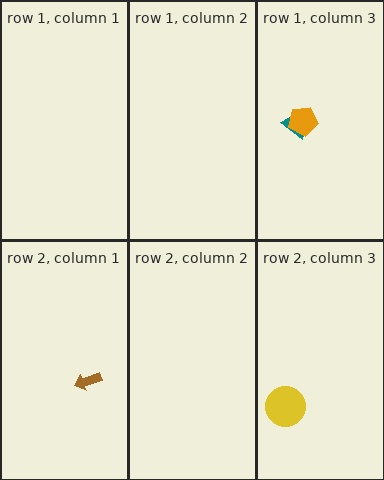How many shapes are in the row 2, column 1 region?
1.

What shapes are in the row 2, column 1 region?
The brown arrow.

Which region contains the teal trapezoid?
The row 1, column 3 region.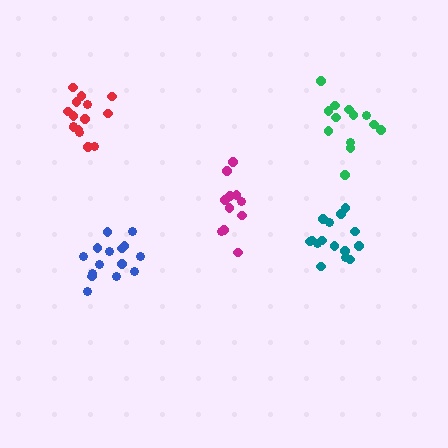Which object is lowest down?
The blue cluster is bottommost.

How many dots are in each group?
Group 1: 16 dots, Group 2: 11 dots, Group 3: 15 dots, Group 4: 15 dots, Group 5: 13 dots (70 total).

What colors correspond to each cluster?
The clusters are colored: teal, magenta, red, blue, green.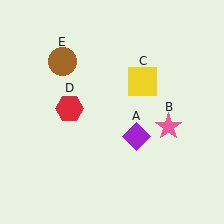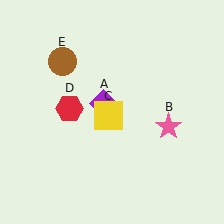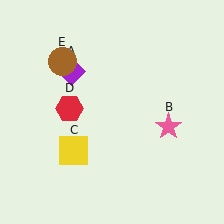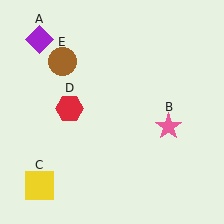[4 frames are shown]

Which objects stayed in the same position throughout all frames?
Pink star (object B) and red hexagon (object D) and brown circle (object E) remained stationary.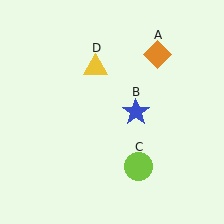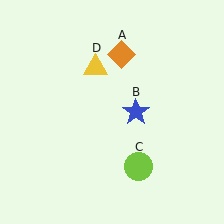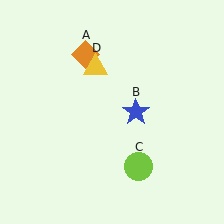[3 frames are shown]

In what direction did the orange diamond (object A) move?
The orange diamond (object A) moved left.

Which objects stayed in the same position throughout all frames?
Blue star (object B) and lime circle (object C) and yellow triangle (object D) remained stationary.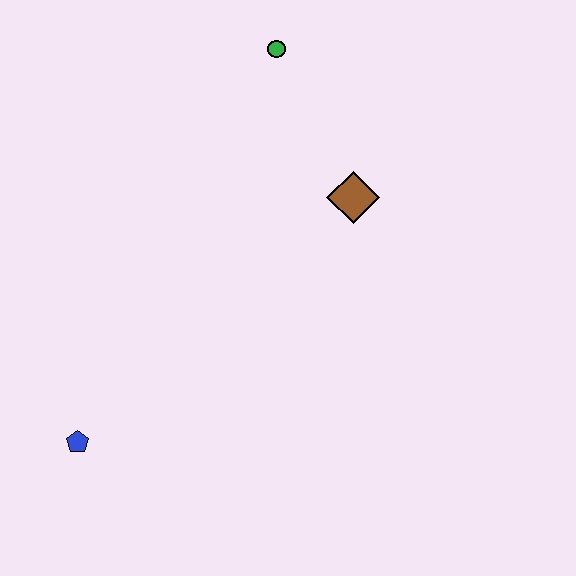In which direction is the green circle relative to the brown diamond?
The green circle is above the brown diamond.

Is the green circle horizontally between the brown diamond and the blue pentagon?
Yes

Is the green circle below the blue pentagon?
No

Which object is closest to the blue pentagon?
The brown diamond is closest to the blue pentagon.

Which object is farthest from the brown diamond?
The blue pentagon is farthest from the brown diamond.